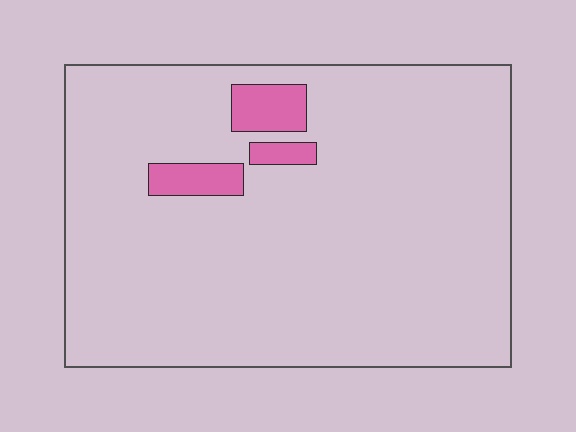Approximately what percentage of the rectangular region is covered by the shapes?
Approximately 5%.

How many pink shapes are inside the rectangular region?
3.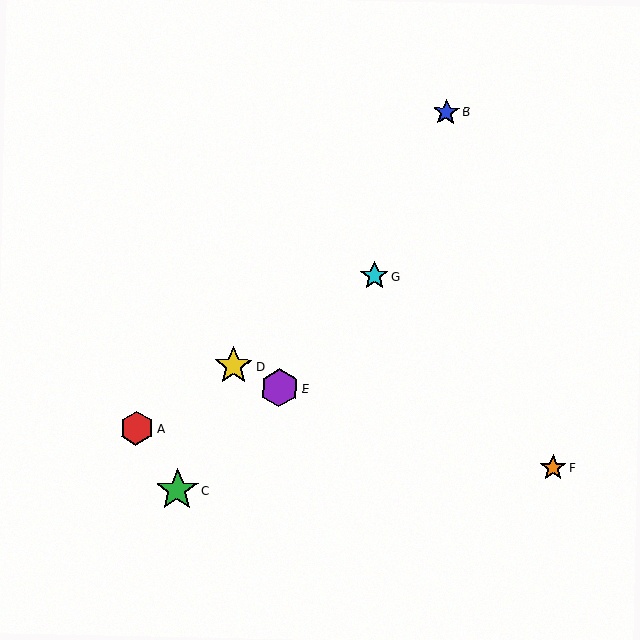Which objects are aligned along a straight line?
Objects A, D, G are aligned along a straight line.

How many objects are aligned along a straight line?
3 objects (A, D, G) are aligned along a straight line.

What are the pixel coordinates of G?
Object G is at (374, 276).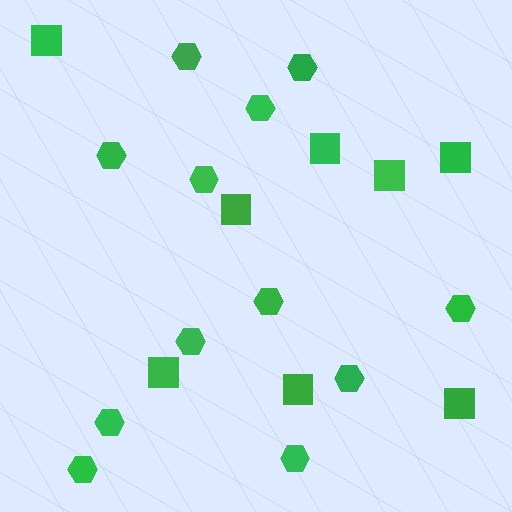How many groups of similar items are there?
There are 2 groups: one group of hexagons (12) and one group of squares (8).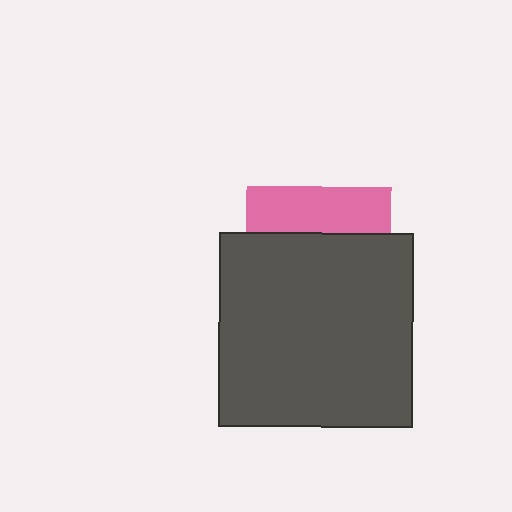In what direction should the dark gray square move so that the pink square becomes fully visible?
The dark gray square should move down. That is the shortest direction to clear the overlap and leave the pink square fully visible.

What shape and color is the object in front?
The object in front is a dark gray square.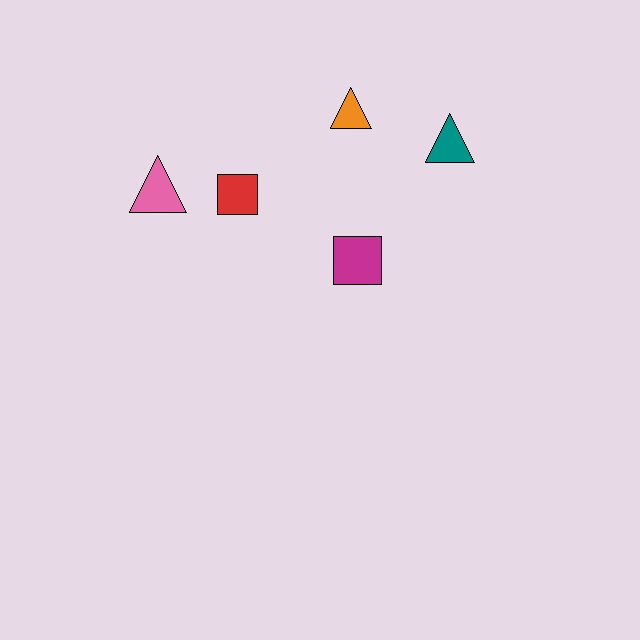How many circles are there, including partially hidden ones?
There are no circles.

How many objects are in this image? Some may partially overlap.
There are 5 objects.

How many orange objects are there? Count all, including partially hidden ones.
There is 1 orange object.